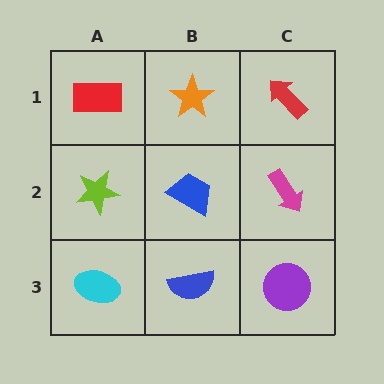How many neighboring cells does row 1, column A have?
2.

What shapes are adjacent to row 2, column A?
A red rectangle (row 1, column A), a cyan ellipse (row 3, column A), a blue trapezoid (row 2, column B).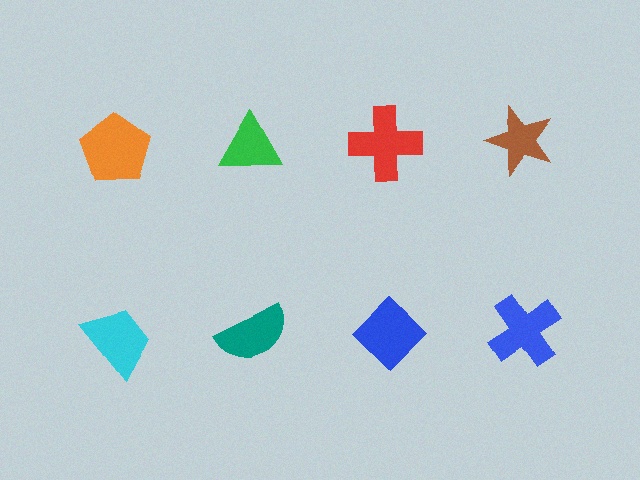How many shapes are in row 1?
4 shapes.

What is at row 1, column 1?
An orange pentagon.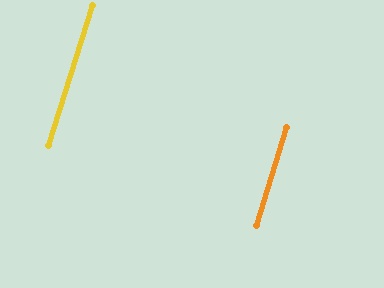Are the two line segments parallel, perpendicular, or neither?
Parallel — their directions differ by only 0.3°.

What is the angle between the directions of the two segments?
Approximately 0 degrees.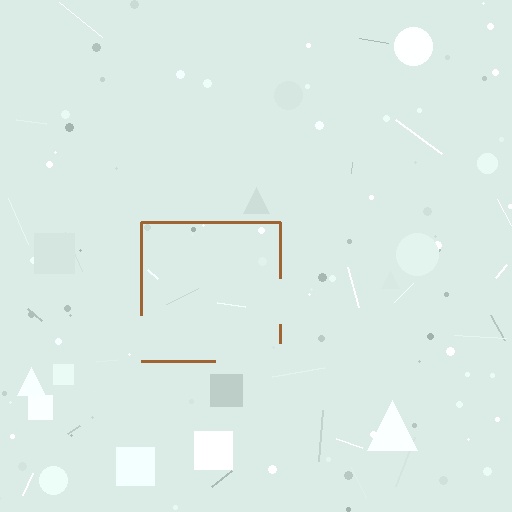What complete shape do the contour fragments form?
The contour fragments form a square.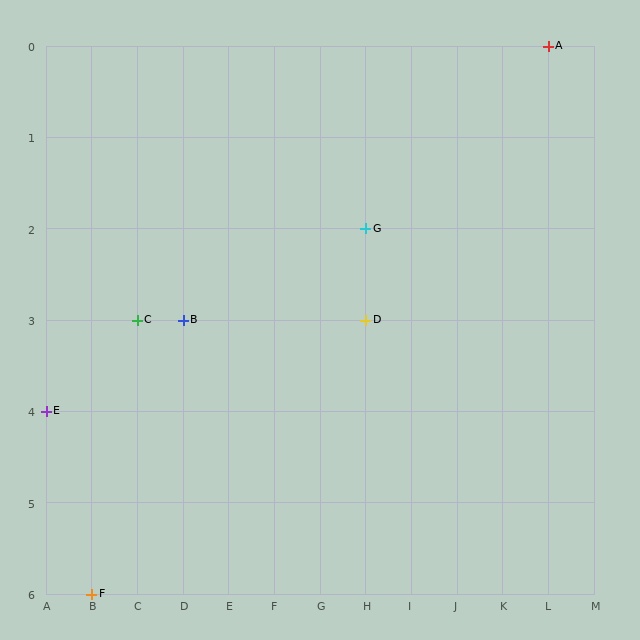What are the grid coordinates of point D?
Point D is at grid coordinates (H, 3).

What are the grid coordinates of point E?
Point E is at grid coordinates (A, 4).